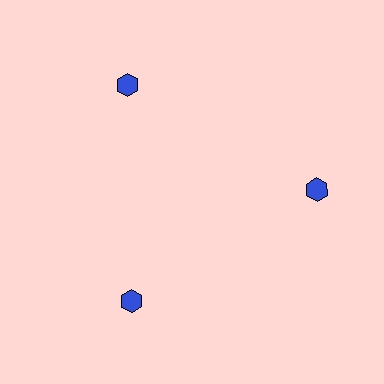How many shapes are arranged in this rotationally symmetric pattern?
There are 3 shapes, arranged in 3 groups of 1.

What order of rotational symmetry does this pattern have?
This pattern has 3-fold rotational symmetry.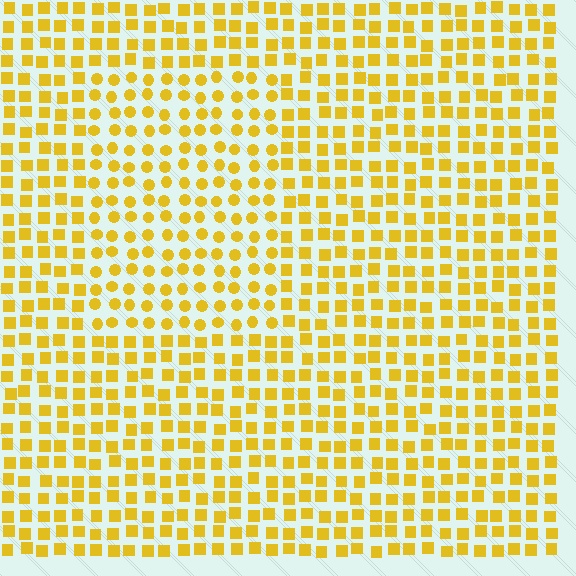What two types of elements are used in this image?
The image uses circles inside the rectangle region and squares outside it.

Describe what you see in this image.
The image is filled with small yellow elements arranged in a uniform grid. A rectangle-shaped region contains circles, while the surrounding area contains squares. The boundary is defined purely by the change in element shape.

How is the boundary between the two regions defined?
The boundary is defined by a change in element shape: circles inside vs. squares outside. All elements share the same color and spacing.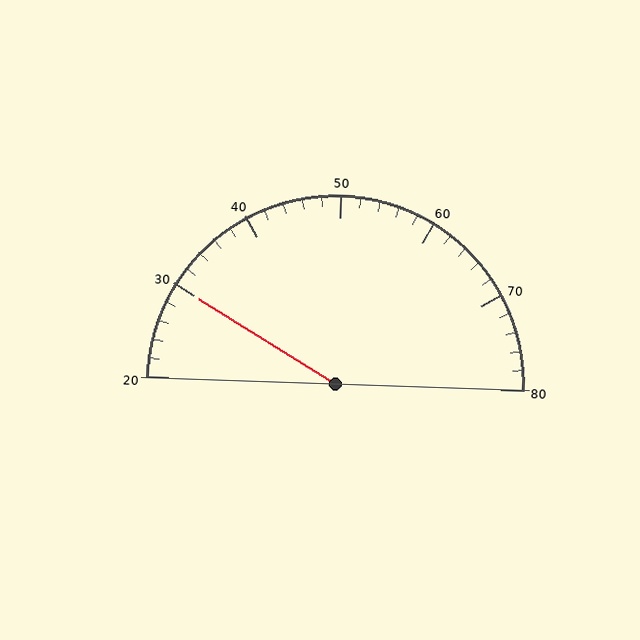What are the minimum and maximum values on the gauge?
The gauge ranges from 20 to 80.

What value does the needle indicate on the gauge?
The needle indicates approximately 30.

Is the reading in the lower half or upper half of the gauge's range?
The reading is in the lower half of the range (20 to 80).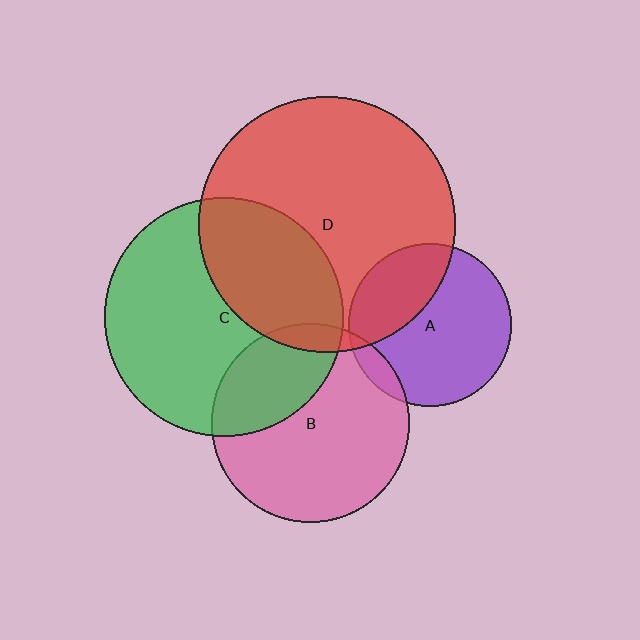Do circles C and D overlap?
Yes.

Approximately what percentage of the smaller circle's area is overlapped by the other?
Approximately 35%.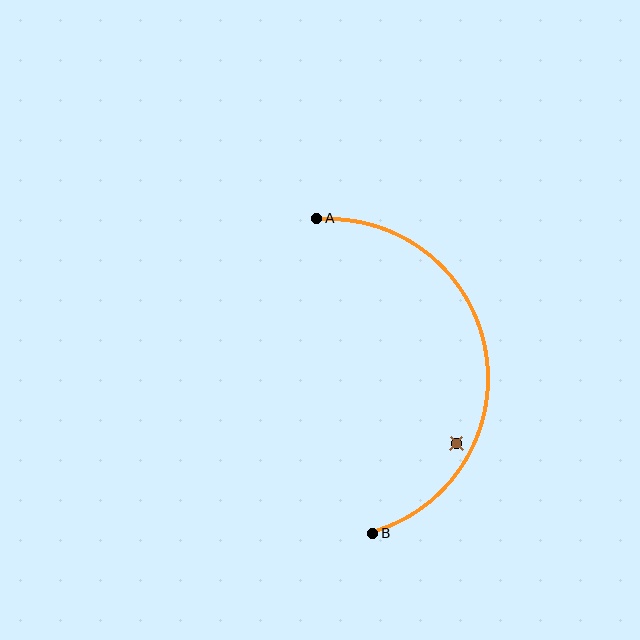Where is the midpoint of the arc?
The arc midpoint is the point on the curve farthest from the straight line joining A and B. It sits to the right of that line.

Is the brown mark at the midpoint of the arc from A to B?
No — the brown mark does not lie on the arc at all. It sits slightly inside the curve.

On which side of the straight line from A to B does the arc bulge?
The arc bulges to the right of the straight line connecting A and B.